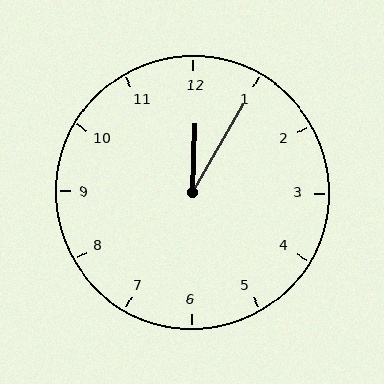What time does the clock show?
12:05.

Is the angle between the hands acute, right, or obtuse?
It is acute.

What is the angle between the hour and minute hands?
Approximately 28 degrees.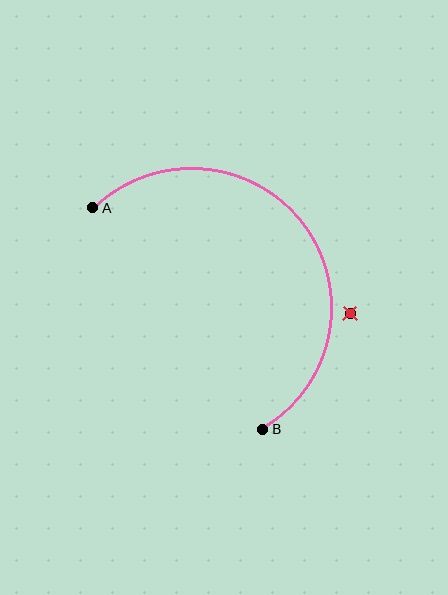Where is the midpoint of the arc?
The arc midpoint is the point on the curve farthest from the straight line joining A and B. It sits above and to the right of that line.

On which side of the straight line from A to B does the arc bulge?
The arc bulges above and to the right of the straight line connecting A and B.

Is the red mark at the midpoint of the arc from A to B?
No — the red mark does not lie on the arc at all. It sits slightly outside the curve.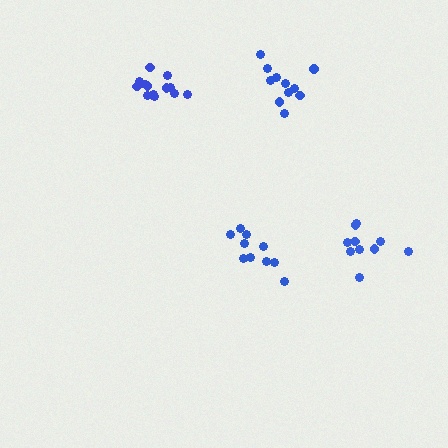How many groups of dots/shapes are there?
There are 4 groups.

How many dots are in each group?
Group 1: 13 dots, Group 2: 10 dots, Group 3: 11 dots, Group 4: 10 dots (44 total).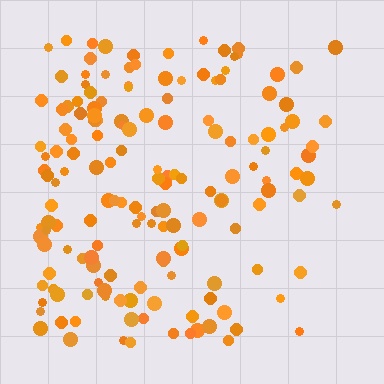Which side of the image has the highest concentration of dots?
The left.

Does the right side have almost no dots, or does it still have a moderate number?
Still a moderate number, just noticeably fewer than the left.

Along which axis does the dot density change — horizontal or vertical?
Horizontal.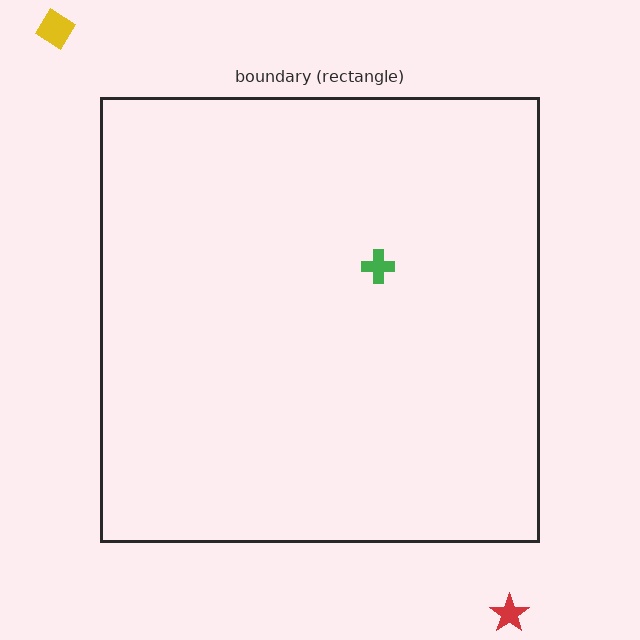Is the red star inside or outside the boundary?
Outside.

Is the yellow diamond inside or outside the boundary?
Outside.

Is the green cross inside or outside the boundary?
Inside.